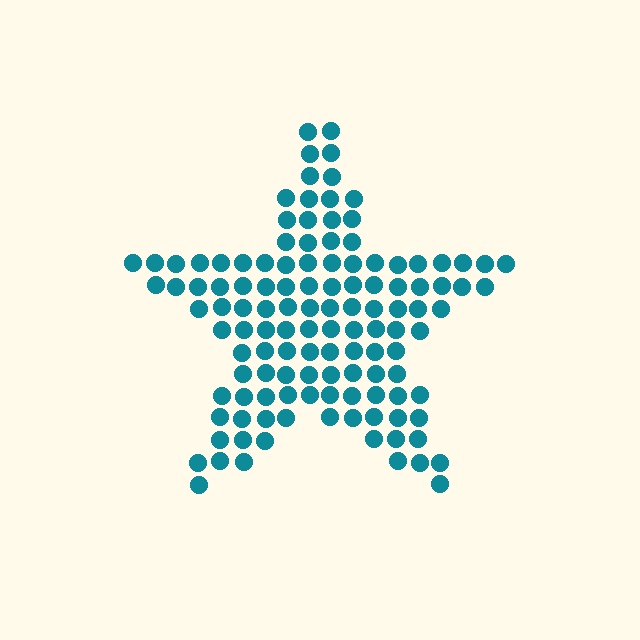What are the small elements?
The small elements are circles.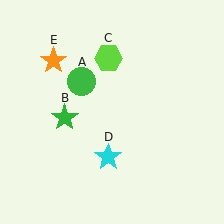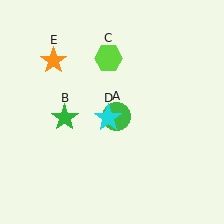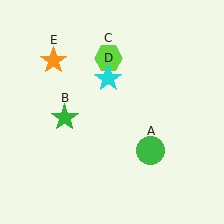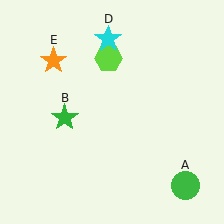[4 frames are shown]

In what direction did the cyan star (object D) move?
The cyan star (object D) moved up.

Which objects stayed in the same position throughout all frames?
Green star (object B) and lime hexagon (object C) and orange star (object E) remained stationary.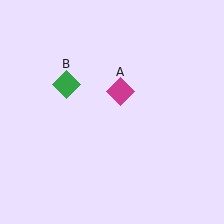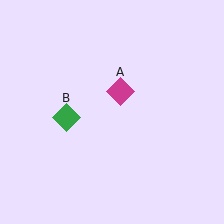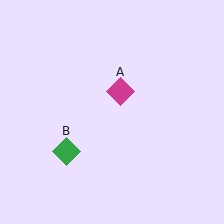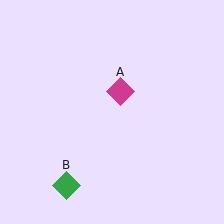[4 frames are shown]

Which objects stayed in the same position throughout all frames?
Magenta diamond (object A) remained stationary.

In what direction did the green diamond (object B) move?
The green diamond (object B) moved down.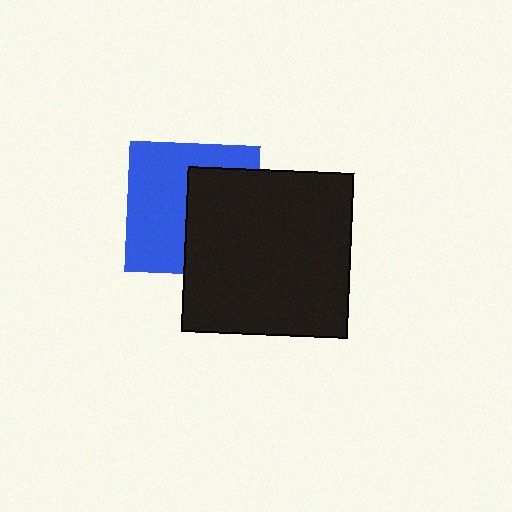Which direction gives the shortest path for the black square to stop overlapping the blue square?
Moving right gives the shortest separation.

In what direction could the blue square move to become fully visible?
The blue square could move left. That would shift it out from behind the black square entirely.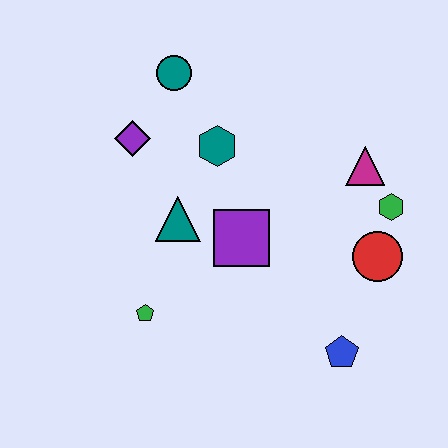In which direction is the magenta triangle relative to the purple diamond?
The magenta triangle is to the right of the purple diamond.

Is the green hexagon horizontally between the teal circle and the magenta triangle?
No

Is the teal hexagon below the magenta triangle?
No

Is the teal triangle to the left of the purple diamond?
No